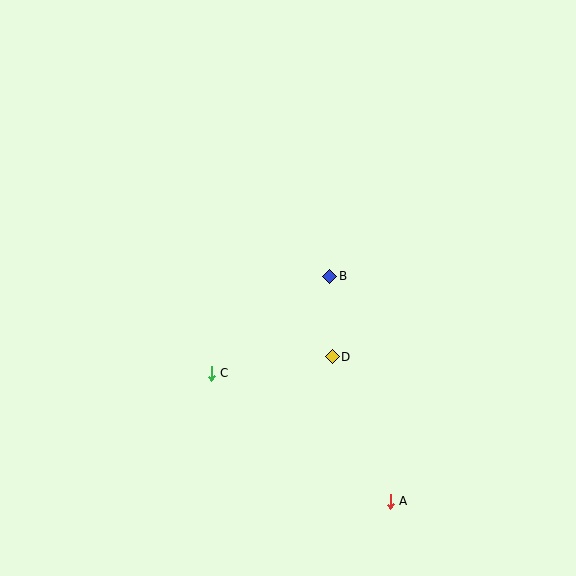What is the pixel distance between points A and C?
The distance between A and C is 220 pixels.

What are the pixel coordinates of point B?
Point B is at (330, 276).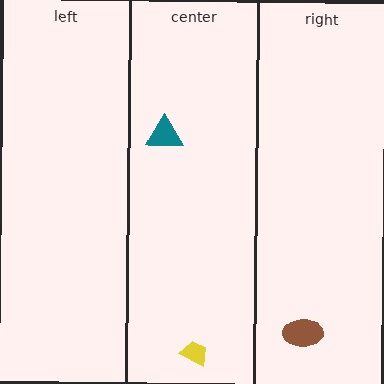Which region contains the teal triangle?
The center region.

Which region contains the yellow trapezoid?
The center region.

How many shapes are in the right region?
1.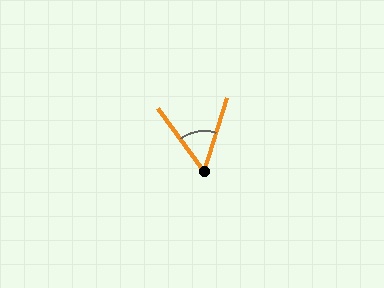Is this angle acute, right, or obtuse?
It is acute.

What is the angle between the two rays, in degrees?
Approximately 53 degrees.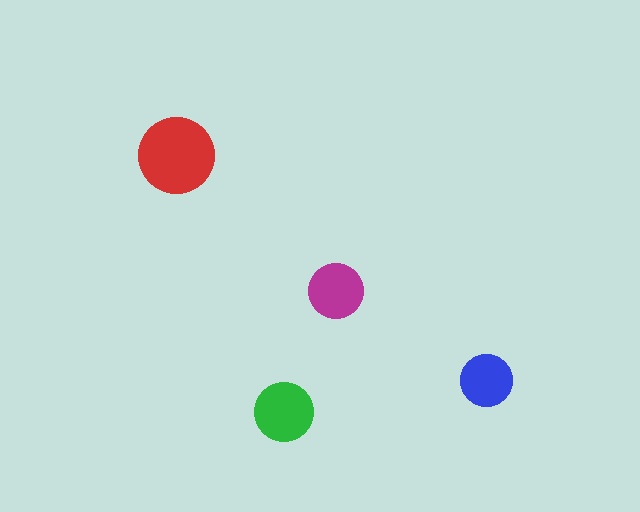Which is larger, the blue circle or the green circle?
The green one.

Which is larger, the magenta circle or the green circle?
The green one.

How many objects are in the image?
There are 4 objects in the image.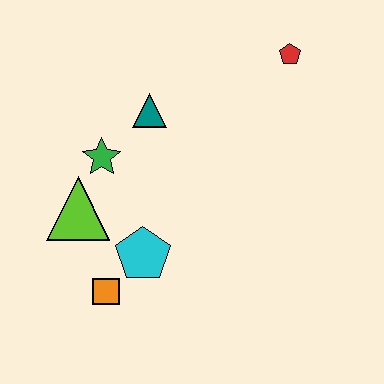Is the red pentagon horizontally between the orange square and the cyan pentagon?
No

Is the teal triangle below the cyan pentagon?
No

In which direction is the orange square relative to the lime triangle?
The orange square is below the lime triangle.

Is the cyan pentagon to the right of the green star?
Yes